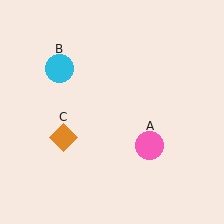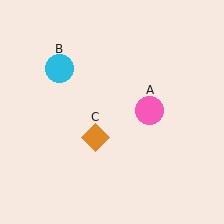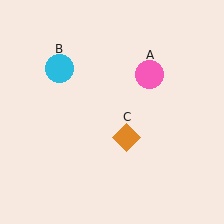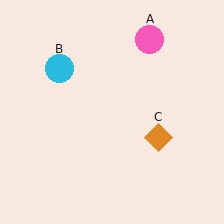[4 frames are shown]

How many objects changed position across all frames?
2 objects changed position: pink circle (object A), orange diamond (object C).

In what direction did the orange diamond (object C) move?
The orange diamond (object C) moved right.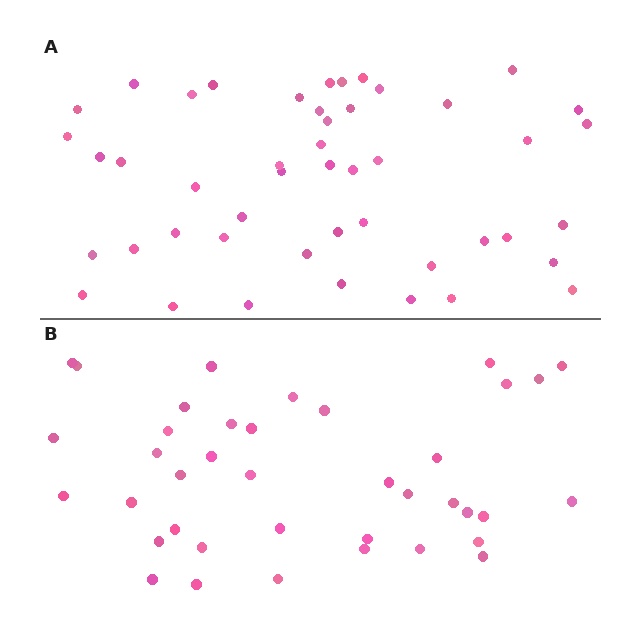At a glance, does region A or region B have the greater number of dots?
Region A (the top region) has more dots.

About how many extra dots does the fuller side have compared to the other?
Region A has roughly 8 or so more dots than region B.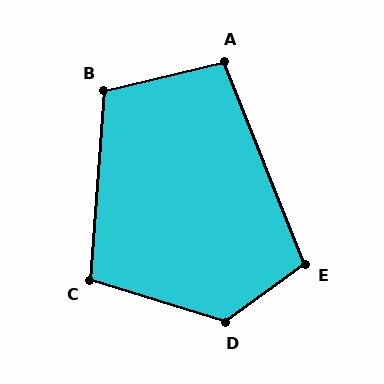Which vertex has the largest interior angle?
D, at approximately 127 degrees.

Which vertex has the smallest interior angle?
A, at approximately 98 degrees.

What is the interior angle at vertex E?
Approximately 104 degrees (obtuse).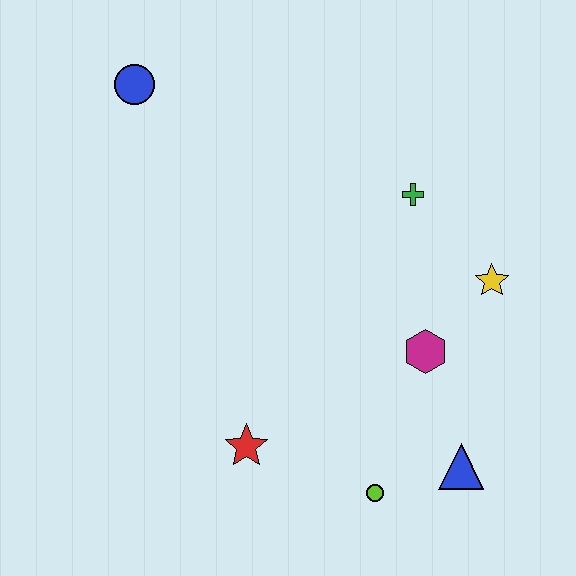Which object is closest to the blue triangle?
The lime circle is closest to the blue triangle.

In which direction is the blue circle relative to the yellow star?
The blue circle is to the left of the yellow star.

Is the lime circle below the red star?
Yes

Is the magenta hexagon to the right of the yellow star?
No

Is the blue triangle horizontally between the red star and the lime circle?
No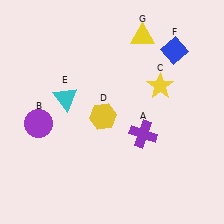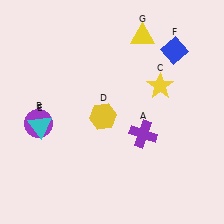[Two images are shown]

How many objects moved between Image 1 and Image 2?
1 object moved between the two images.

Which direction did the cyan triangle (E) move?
The cyan triangle (E) moved down.